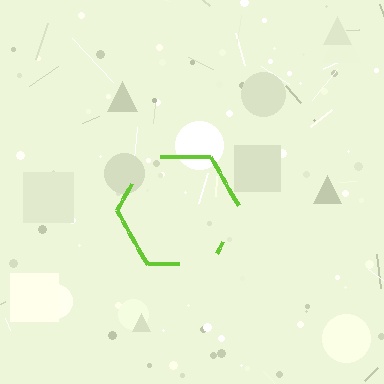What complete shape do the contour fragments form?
The contour fragments form a hexagon.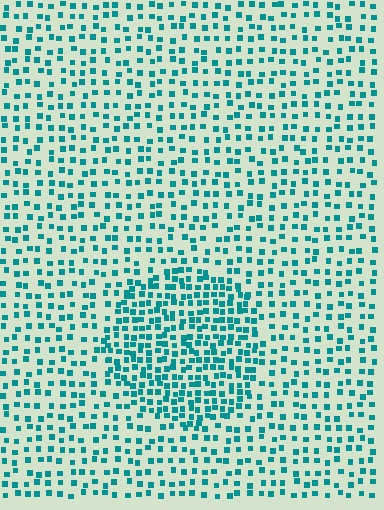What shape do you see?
I see a circle.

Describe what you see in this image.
The image contains small teal elements arranged at two different densities. A circle-shaped region is visible where the elements are more densely packed than the surrounding area.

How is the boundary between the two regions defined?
The boundary is defined by a change in element density (approximately 1.9x ratio). All elements are the same color, size, and shape.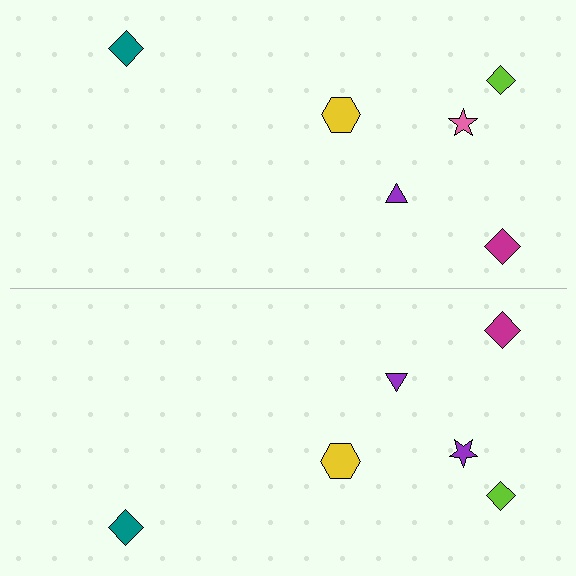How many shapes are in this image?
There are 12 shapes in this image.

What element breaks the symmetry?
The purple star on the bottom side breaks the symmetry — its mirror counterpart is pink.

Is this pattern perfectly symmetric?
No, the pattern is not perfectly symmetric. The purple star on the bottom side breaks the symmetry — its mirror counterpart is pink.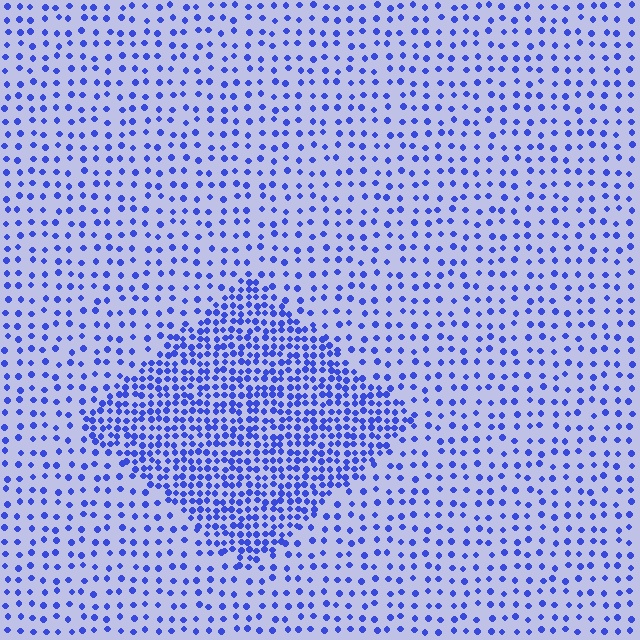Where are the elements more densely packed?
The elements are more densely packed inside the diamond boundary.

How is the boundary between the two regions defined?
The boundary is defined by a change in element density (approximately 2.4x ratio). All elements are the same color, size, and shape.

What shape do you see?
I see a diamond.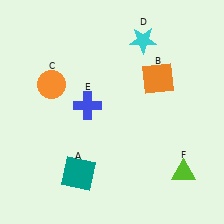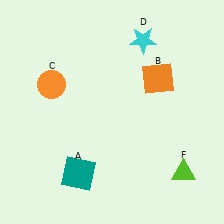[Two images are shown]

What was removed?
The blue cross (E) was removed in Image 2.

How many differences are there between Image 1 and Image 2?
There is 1 difference between the two images.